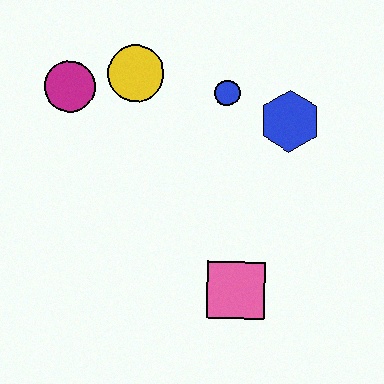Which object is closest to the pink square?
The blue hexagon is closest to the pink square.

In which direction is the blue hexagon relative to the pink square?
The blue hexagon is above the pink square.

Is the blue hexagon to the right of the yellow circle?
Yes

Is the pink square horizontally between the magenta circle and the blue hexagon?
Yes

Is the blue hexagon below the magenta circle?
Yes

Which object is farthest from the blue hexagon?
The magenta circle is farthest from the blue hexagon.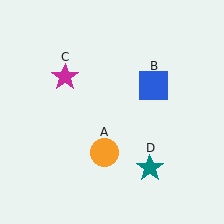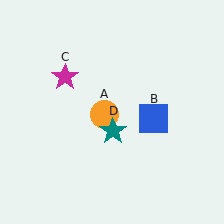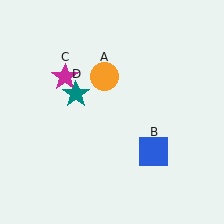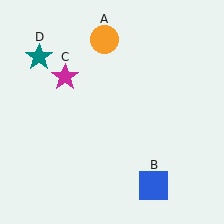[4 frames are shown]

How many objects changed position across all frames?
3 objects changed position: orange circle (object A), blue square (object B), teal star (object D).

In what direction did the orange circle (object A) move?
The orange circle (object A) moved up.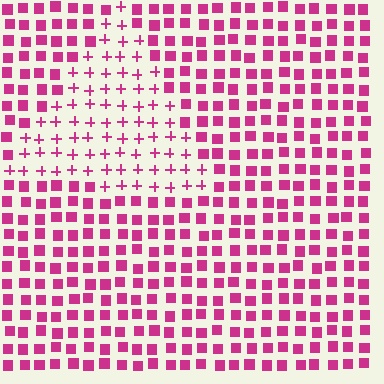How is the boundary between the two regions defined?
The boundary is defined by a change in element shape: plus signs inside vs. squares outside. All elements share the same color and spacing.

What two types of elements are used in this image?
The image uses plus signs inside the triangle region and squares outside it.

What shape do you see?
I see a triangle.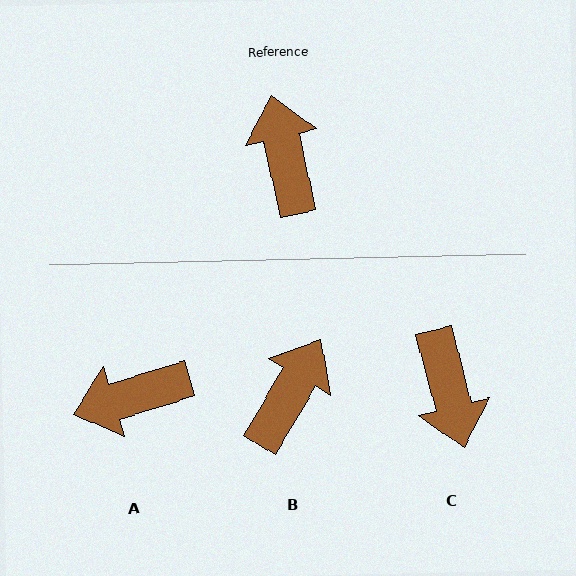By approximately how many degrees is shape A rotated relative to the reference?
Approximately 95 degrees counter-clockwise.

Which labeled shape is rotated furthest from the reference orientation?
C, about 178 degrees away.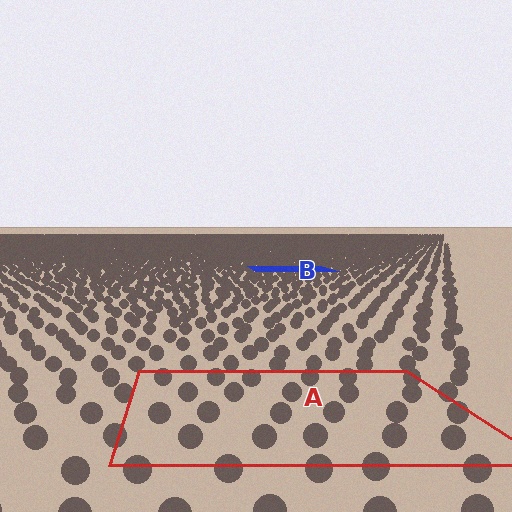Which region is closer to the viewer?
Region A is closer. The texture elements there are larger and more spread out.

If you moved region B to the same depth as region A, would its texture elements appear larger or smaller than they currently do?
They would appear larger. At a closer depth, the same texture elements are projected at a bigger on-screen size.